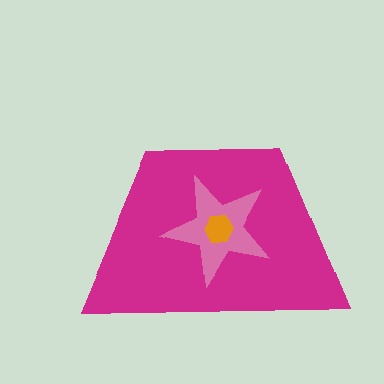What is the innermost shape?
The orange hexagon.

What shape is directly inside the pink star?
The orange hexagon.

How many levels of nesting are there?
3.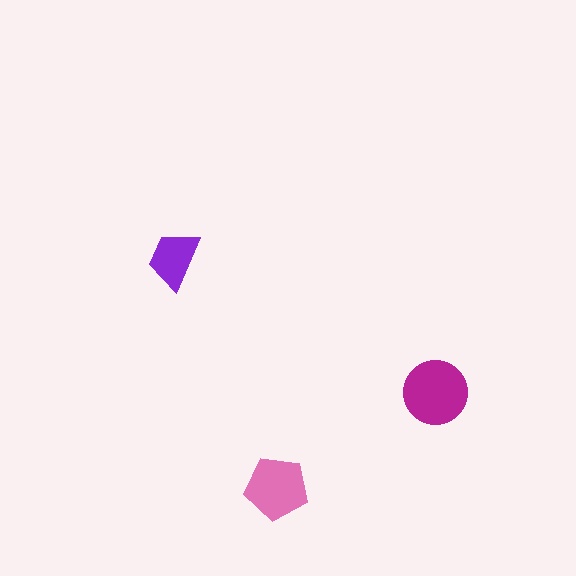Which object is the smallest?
The purple trapezoid.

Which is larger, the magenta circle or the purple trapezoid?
The magenta circle.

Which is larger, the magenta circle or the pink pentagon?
The magenta circle.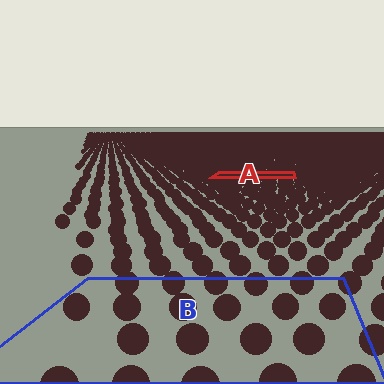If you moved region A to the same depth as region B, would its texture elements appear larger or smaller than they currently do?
They would appear larger. At a closer depth, the same texture elements are projected at a bigger on-screen size.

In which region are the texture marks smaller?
The texture marks are smaller in region A, because it is farther away.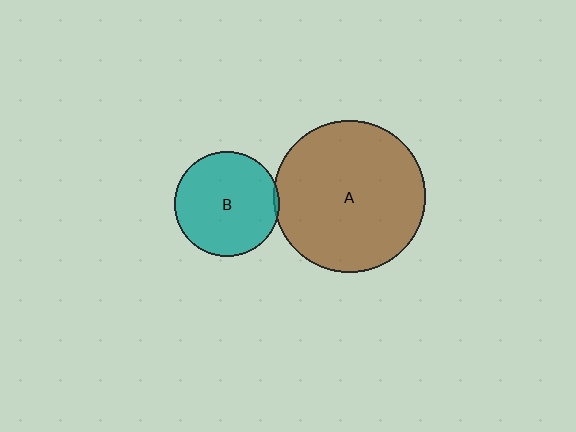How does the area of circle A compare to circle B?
Approximately 2.1 times.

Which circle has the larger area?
Circle A (brown).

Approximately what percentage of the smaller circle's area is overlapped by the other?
Approximately 5%.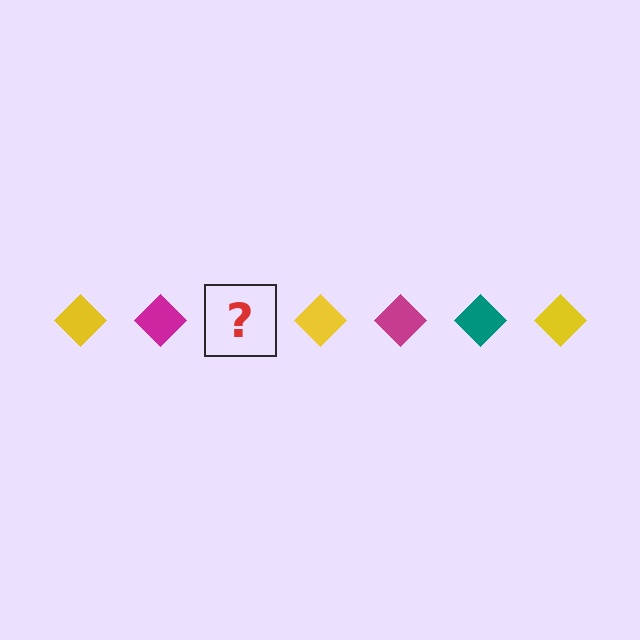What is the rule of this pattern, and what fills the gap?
The rule is that the pattern cycles through yellow, magenta, teal diamonds. The gap should be filled with a teal diamond.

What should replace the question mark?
The question mark should be replaced with a teal diamond.